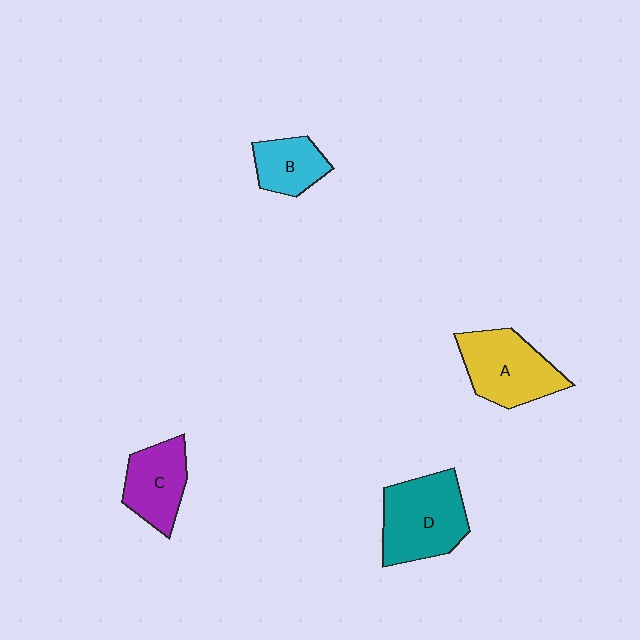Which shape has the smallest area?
Shape B (cyan).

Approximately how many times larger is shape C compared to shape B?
Approximately 1.3 times.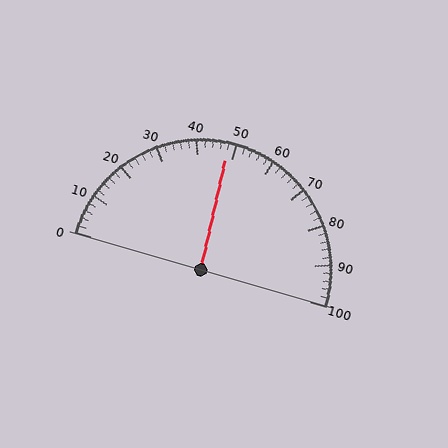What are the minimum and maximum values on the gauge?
The gauge ranges from 0 to 100.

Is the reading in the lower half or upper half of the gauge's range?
The reading is in the lower half of the range (0 to 100).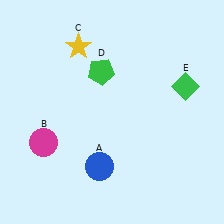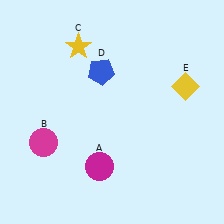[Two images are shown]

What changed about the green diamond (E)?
In Image 1, E is green. In Image 2, it changed to yellow.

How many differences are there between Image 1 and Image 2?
There are 3 differences between the two images.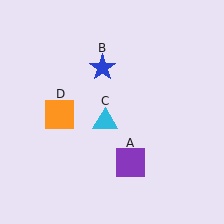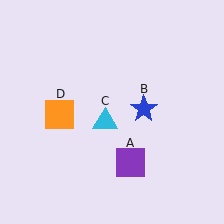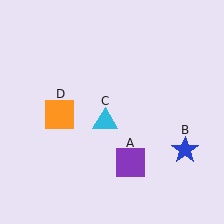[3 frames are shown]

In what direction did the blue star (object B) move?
The blue star (object B) moved down and to the right.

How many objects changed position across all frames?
1 object changed position: blue star (object B).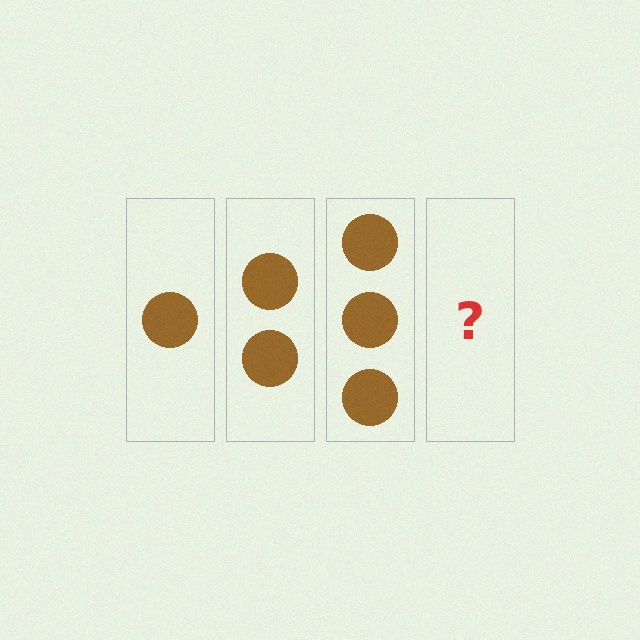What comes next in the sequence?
The next element should be 4 circles.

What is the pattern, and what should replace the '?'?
The pattern is that each step adds one more circle. The '?' should be 4 circles.